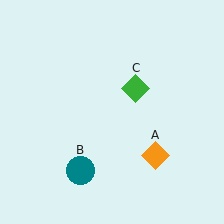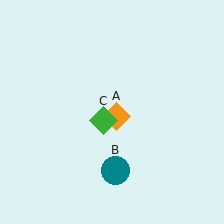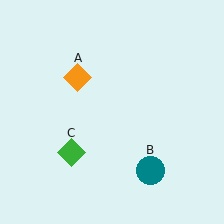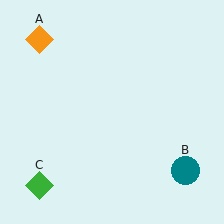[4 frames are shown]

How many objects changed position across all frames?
3 objects changed position: orange diamond (object A), teal circle (object B), green diamond (object C).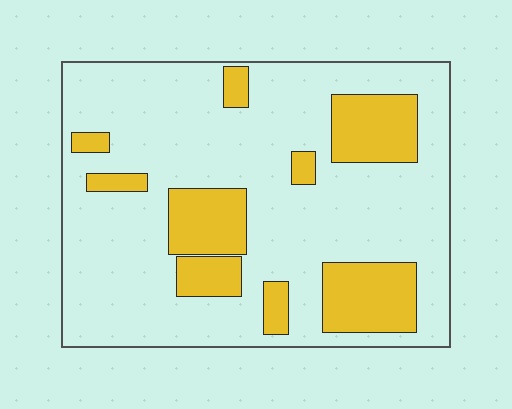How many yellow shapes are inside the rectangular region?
9.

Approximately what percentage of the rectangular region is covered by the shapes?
Approximately 25%.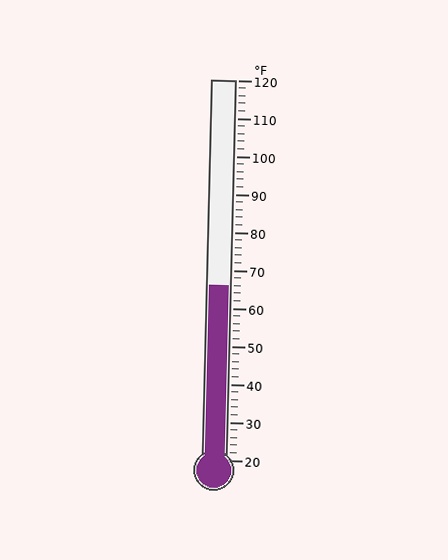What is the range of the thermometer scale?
The thermometer scale ranges from 20°F to 120°F.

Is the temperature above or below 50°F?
The temperature is above 50°F.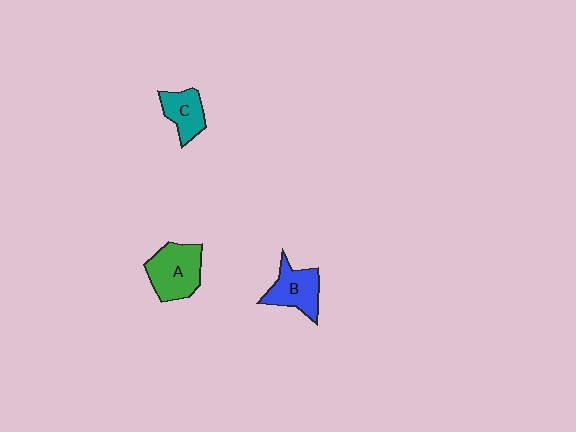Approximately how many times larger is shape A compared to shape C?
Approximately 1.5 times.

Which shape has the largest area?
Shape A (green).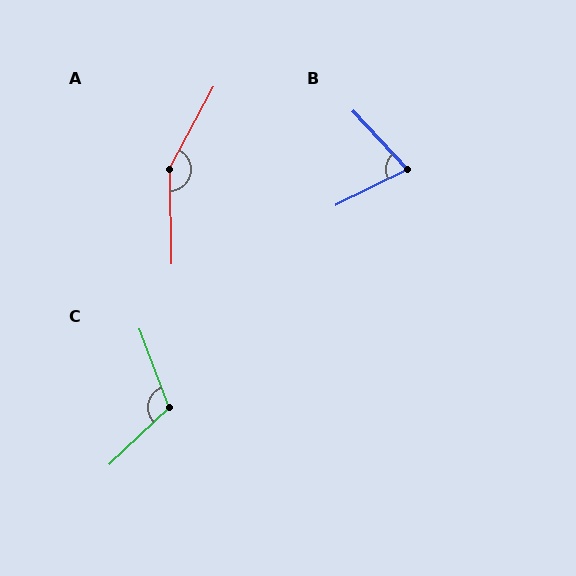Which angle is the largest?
A, at approximately 151 degrees.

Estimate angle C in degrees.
Approximately 113 degrees.